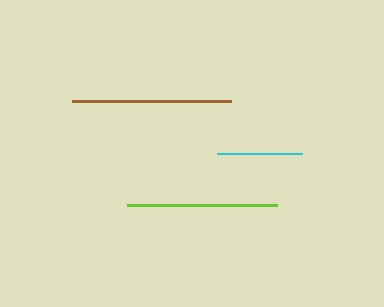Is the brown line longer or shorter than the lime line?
The brown line is longer than the lime line.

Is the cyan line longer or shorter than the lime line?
The lime line is longer than the cyan line.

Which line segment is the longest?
The brown line is the longest at approximately 159 pixels.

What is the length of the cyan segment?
The cyan segment is approximately 85 pixels long.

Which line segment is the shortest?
The cyan line is the shortest at approximately 85 pixels.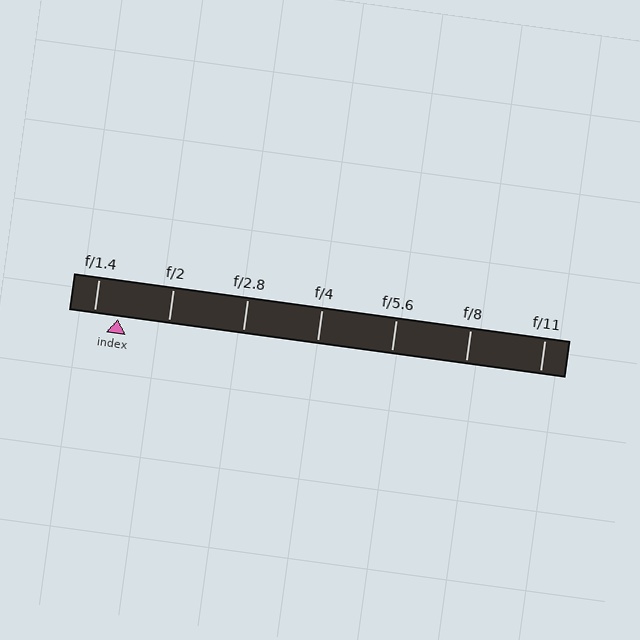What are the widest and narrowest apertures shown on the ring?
The widest aperture shown is f/1.4 and the narrowest is f/11.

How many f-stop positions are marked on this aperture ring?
There are 7 f-stop positions marked.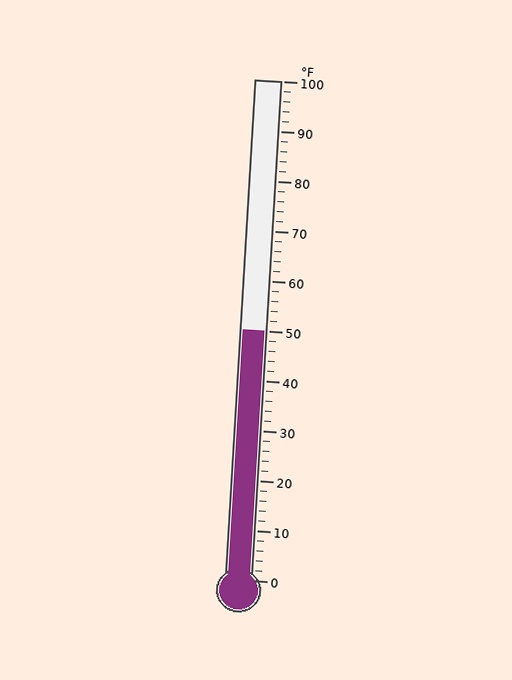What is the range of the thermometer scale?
The thermometer scale ranges from 0°F to 100°F.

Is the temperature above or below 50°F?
The temperature is at 50°F.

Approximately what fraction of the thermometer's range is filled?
The thermometer is filled to approximately 50% of its range.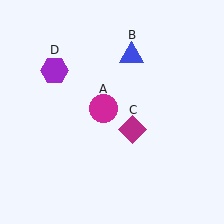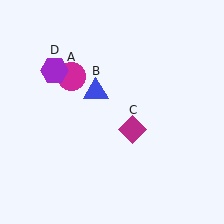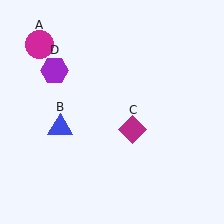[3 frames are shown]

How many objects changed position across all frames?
2 objects changed position: magenta circle (object A), blue triangle (object B).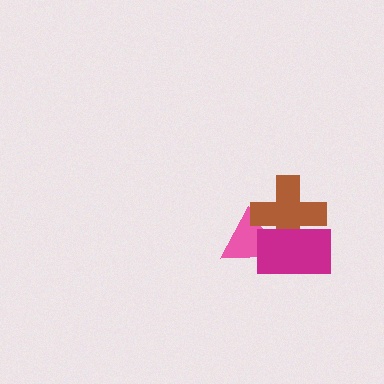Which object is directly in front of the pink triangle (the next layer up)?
The brown cross is directly in front of the pink triangle.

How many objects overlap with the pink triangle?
2 objects overlap with the pink triangle.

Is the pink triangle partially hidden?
Yes, it is partially covered by another shape.